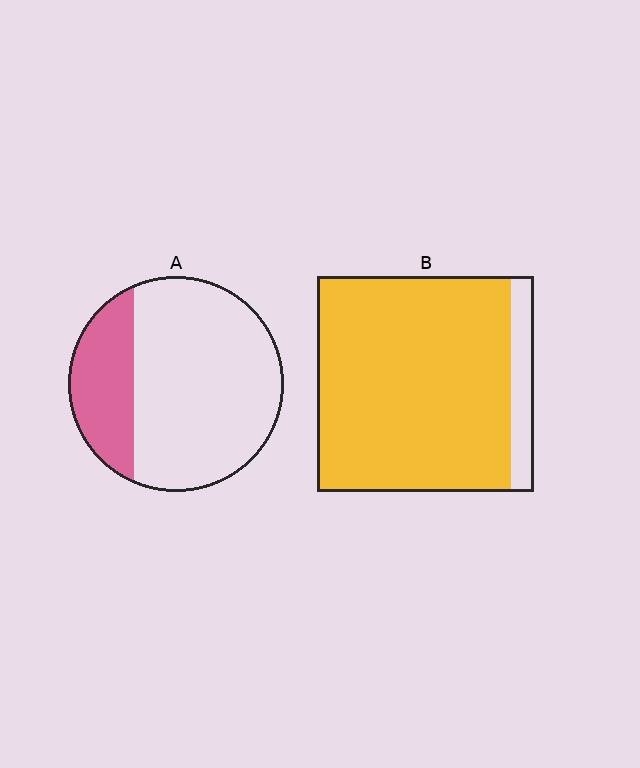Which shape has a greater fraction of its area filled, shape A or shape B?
Shape B.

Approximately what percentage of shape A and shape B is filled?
A is approximately 25% and B is approximately 90%.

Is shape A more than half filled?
No.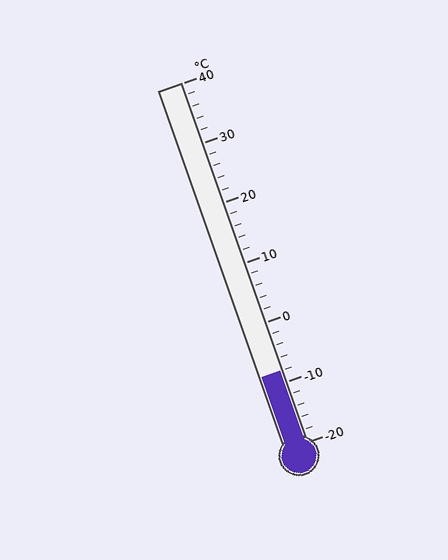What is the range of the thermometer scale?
The thermometer scale ranges from -20°C to 40°C.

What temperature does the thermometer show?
The thermometer shows approximately -8°C.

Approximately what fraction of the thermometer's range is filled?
The thermometer is filled to approximately 20% of its range.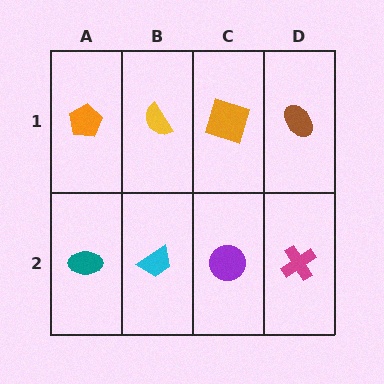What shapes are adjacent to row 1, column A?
A teal ellipse (row 2, column A), a yellow semicircle (row 1, column B).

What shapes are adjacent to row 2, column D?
A brown ellipse (row 1, column D), a purple circle (row 2, column C).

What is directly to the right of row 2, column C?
A magenta cross.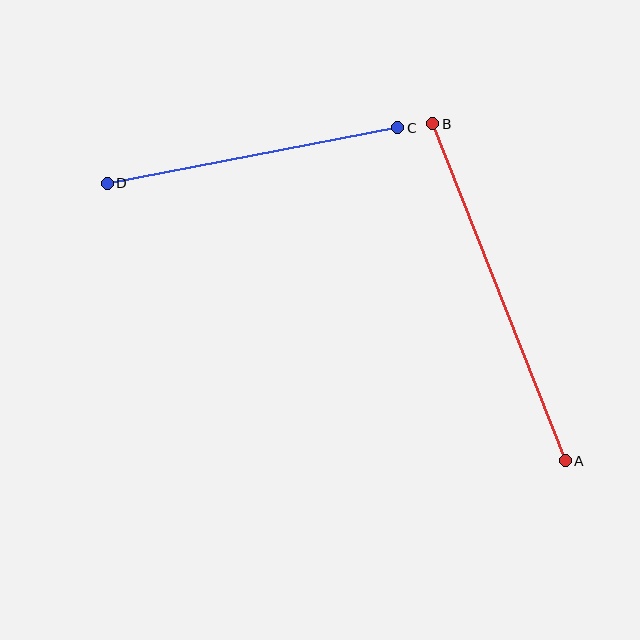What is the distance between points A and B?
The distance is approximately 363 pixels.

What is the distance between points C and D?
The distance is approximately 296 pixels.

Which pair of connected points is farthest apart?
Points A and B are farthest apart.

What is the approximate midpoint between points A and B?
The midpoint is at approximately (499, 292) pixels.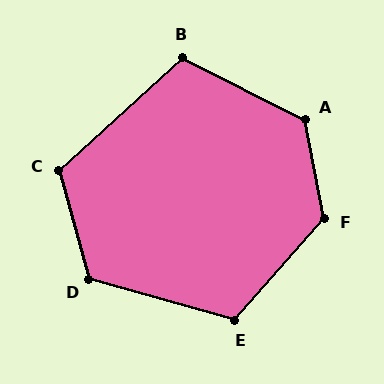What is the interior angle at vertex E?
Approximately 116 degrees (obtuse).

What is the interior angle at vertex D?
Approximately 121 degrees (obtuse).